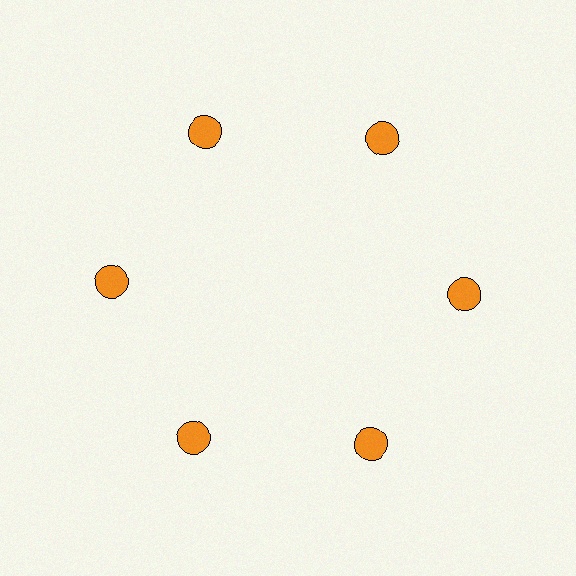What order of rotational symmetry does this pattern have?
This pattern has 6-fold rotational symmetry.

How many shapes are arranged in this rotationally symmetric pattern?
There are 6 shapes, arranged in 6 groups of 1.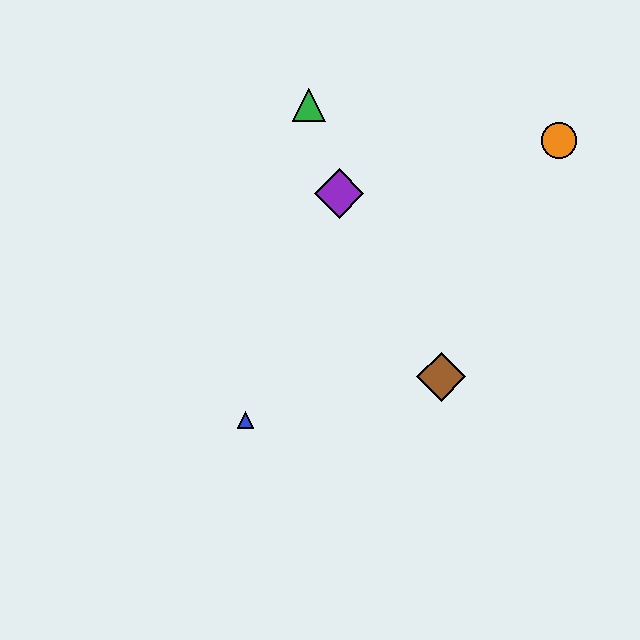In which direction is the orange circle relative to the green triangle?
The orange circle is to the right of the green triangle.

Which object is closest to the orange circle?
The purple diamond is closest to the orange circle.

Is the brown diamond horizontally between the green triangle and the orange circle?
Yes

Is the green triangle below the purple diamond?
No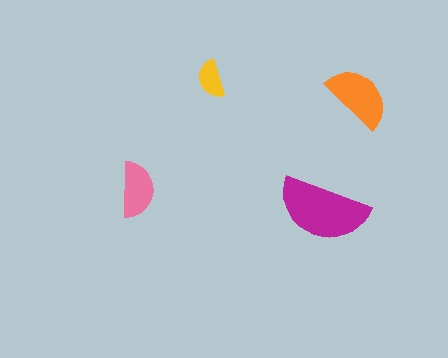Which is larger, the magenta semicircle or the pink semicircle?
The magenta one.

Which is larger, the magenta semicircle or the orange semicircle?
The magenta one.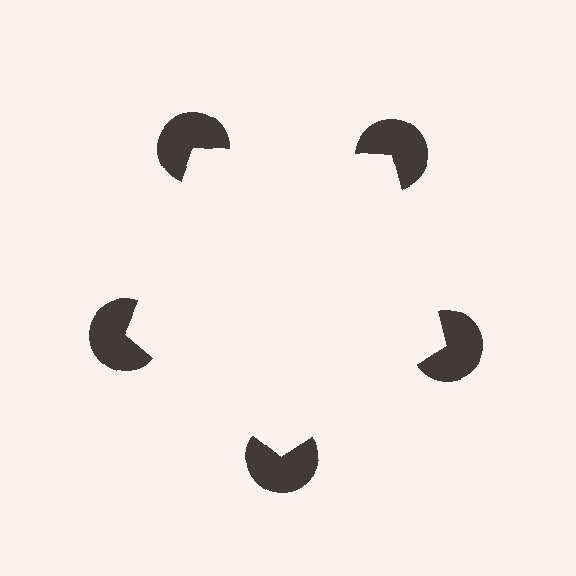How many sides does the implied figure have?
5 sides.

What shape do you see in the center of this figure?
An illusory pentagon — its edges are inferred from the aligned wedge cuts in the pac-man discs, not physically drawn.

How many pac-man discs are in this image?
There are 5 — one at each vertex of the illusory pentagon.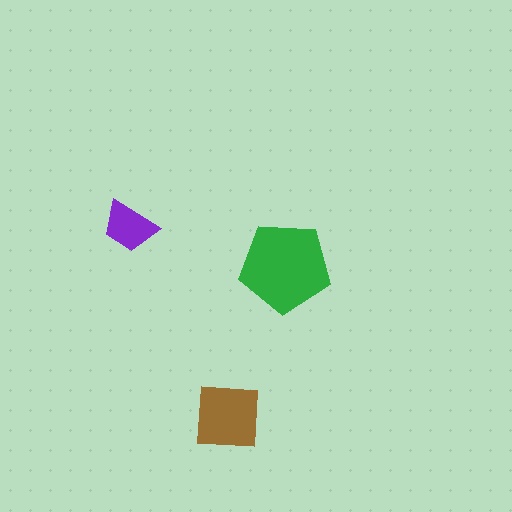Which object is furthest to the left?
The purple trapezoid is leftmost.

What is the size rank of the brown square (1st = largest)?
2nd.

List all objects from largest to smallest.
The green pentagon, the brown square, the purple trapezoid.